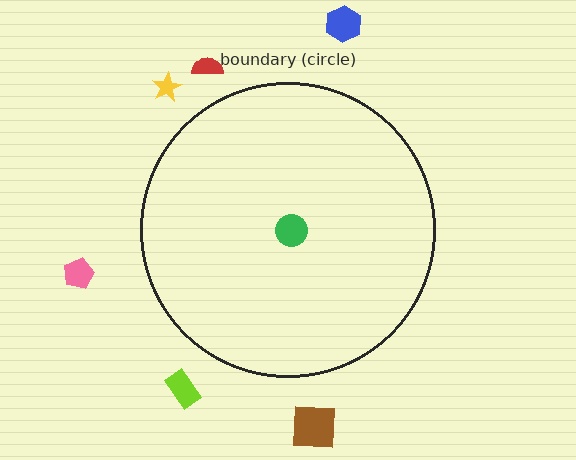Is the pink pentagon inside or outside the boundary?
Outside.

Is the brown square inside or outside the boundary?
Outside.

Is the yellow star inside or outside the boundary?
Outside.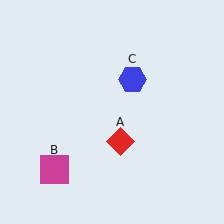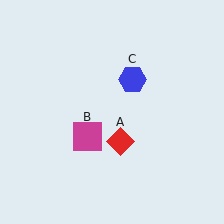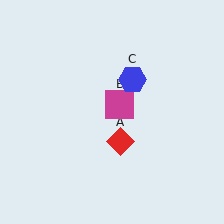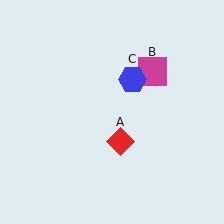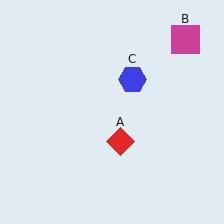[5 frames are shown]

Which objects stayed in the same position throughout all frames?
Red diamond (object A) and blue hexagon (object C) remained stationary.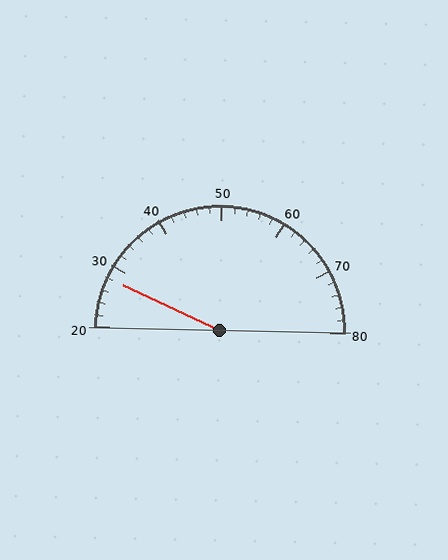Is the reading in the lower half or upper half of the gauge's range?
The reading is in the lower half of the range (20 to 80).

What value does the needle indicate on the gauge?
The needle indicates approximately 28.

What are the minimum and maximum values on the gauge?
The gauge ranges from 20 to 80.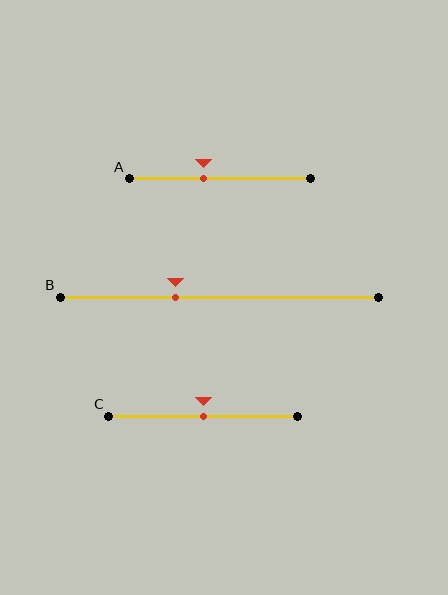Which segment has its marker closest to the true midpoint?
Segment C has its marker closest to the true midpoint.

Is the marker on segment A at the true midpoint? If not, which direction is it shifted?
No, the marker on segment A is shifted to the left by about 9% of the segment length.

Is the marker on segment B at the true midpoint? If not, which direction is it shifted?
No, the marker on segment B is shifted to the left by about 14% of the segment length.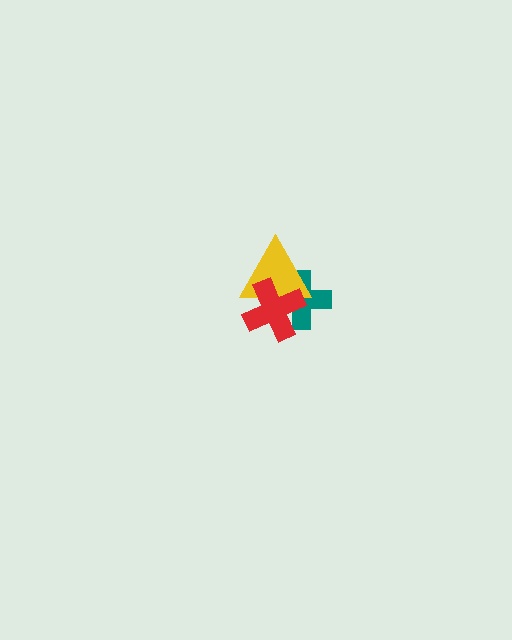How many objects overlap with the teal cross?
2 objects overlap with the teal cross.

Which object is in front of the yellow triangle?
The red cross is in front of the yellow triangle.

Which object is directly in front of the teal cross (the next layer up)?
The yellow triangle is directly in front of the teal cross.